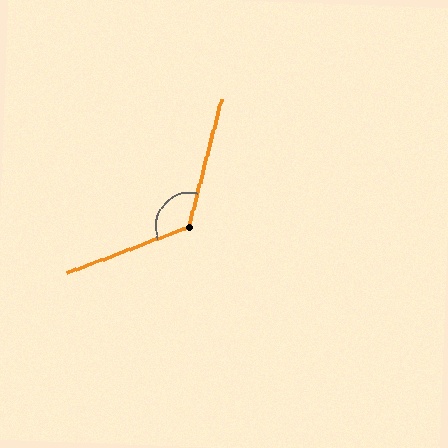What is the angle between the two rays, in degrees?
Approximately 125 degrees.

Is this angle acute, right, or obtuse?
It is obtuse.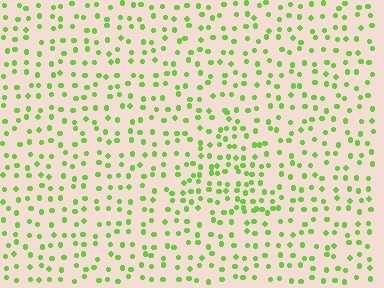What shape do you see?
I see a triangle.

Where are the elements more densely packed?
The elements are more densely packed inside the triangle boundary.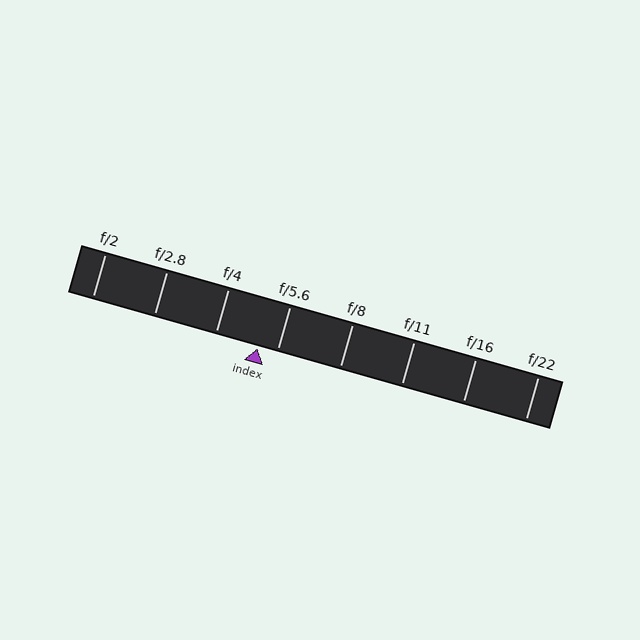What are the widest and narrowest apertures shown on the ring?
The widest aperture shown is f/2 and the narrowest is f/22.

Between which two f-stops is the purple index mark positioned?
The index mark is between f/4 and f/5.6.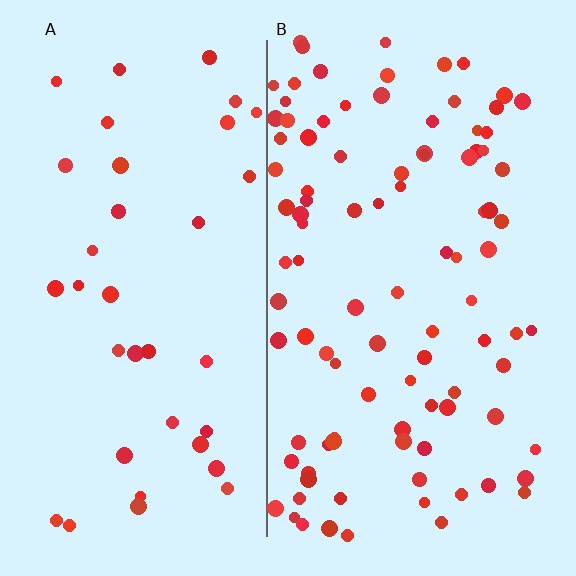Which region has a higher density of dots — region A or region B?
B (the right).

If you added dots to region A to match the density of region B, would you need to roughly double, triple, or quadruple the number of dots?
Approximately triple.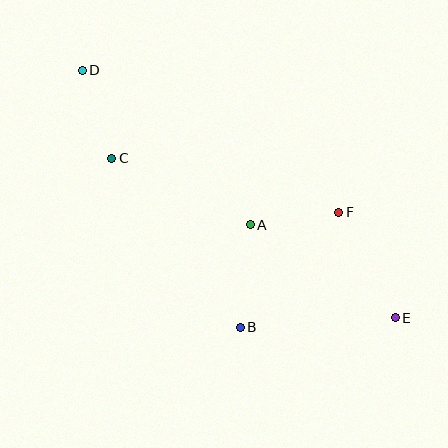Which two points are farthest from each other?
Points D and E are farthest from each other.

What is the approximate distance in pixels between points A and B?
The distance between A and B is approximately 103 pixels.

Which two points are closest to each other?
Points A and F are closest to each other.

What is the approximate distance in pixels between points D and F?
The distance between D and F is approximately 293 pixels.